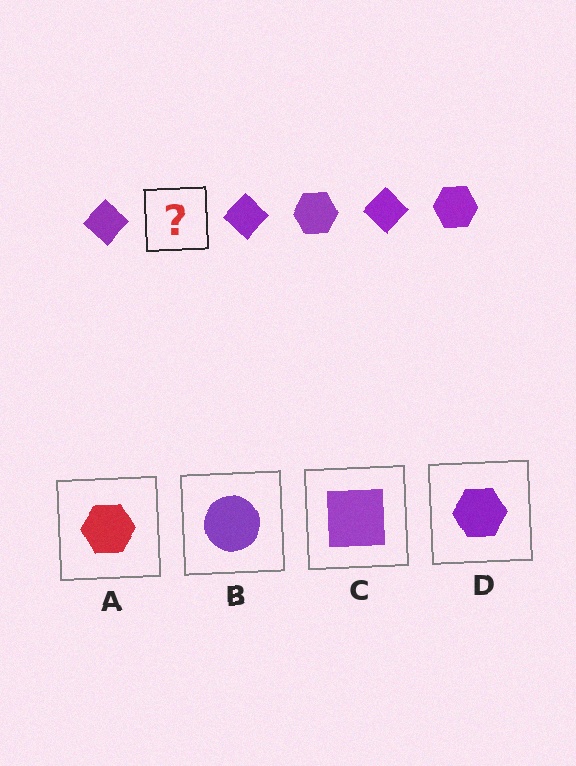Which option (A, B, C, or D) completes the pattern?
D.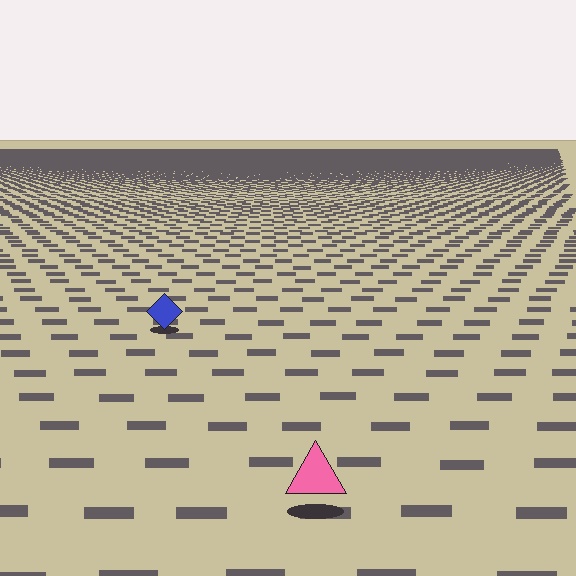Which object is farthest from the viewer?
The blue diamond is farthest from the viewer. It appears smaller and the ground texture around it is denser.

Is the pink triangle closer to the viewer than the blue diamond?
Yes. The pink triangle is closer — you can tell from the texture gradient: the ground texture is coarser near it.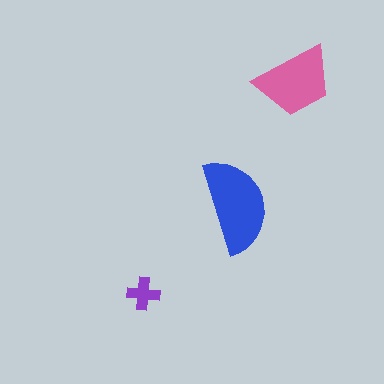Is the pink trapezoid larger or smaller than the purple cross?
Larger.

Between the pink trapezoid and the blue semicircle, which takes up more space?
The blue semicircle.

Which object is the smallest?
The purple cross.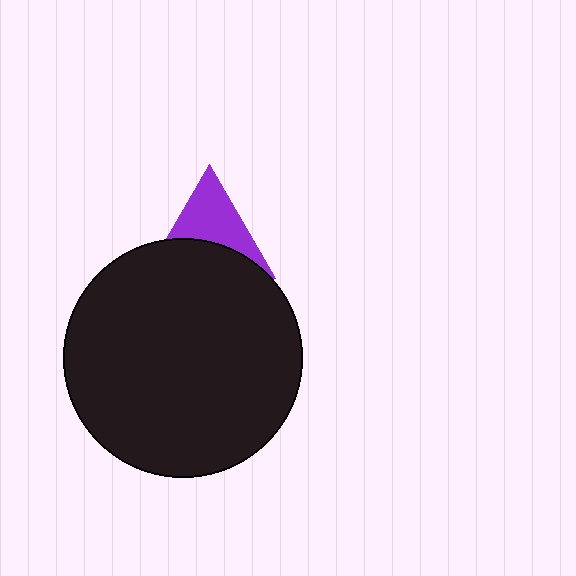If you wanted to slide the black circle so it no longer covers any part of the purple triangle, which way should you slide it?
Slide it down — that is the most direct way to separate the two shapes.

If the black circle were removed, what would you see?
You would see the complete purple triangle.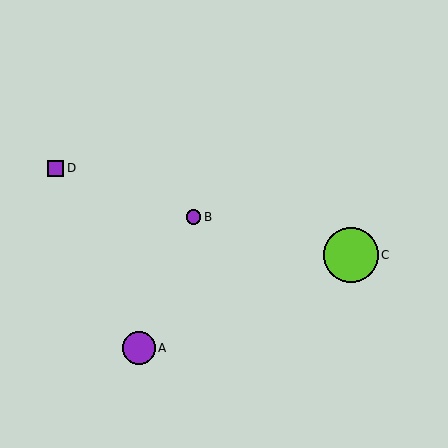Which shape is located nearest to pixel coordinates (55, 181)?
The purple square (labeled D) at (56, 168) is nearest to that location.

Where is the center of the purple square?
The center of the purple square is at (56, 168).